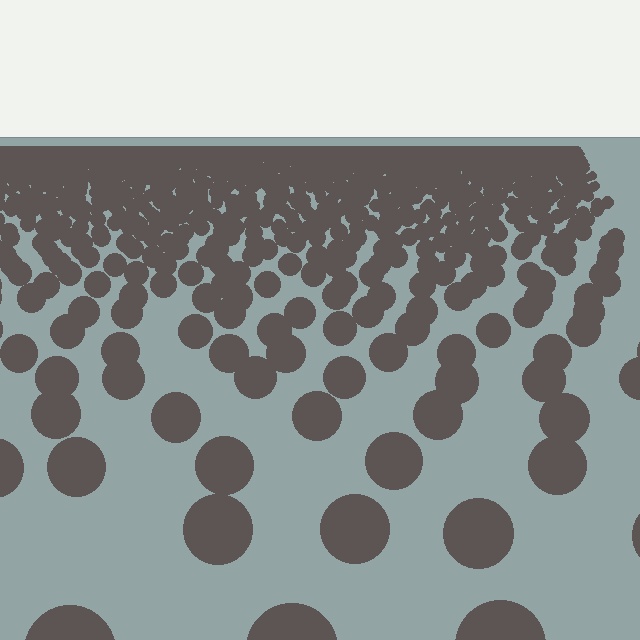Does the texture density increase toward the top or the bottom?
Density increases toward the top.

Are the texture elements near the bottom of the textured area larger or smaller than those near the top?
Larger. Near the bottom, elements are closer to the viewer and appear at a bigger on-screen size.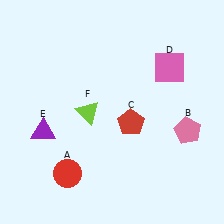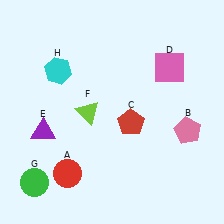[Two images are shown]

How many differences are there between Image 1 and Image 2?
There are 2 differences between the two images.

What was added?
A green circle (G), a cyan hexagon (H) were added in Image 2.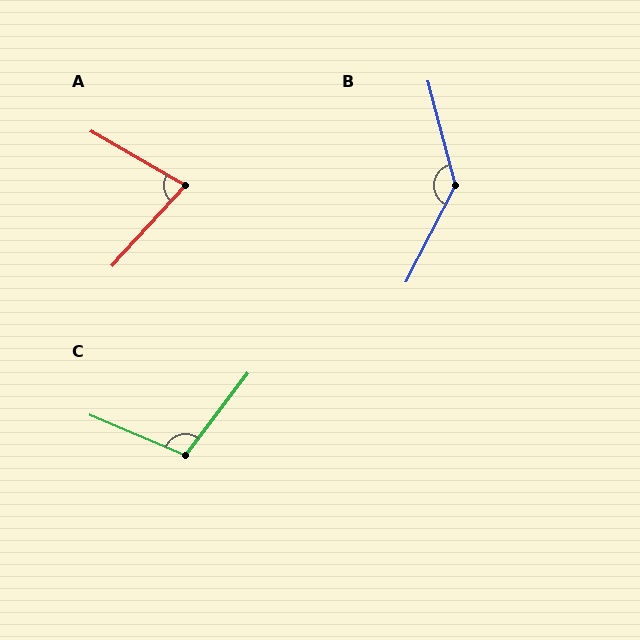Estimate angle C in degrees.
Approximately 104 degrees.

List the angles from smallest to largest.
A (78°), C (104°), B (139°).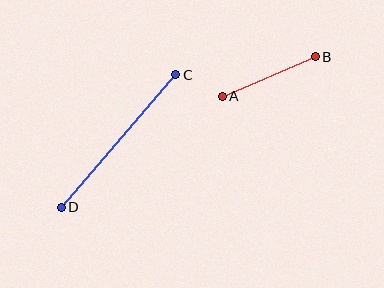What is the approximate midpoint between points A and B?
The midpoint is at approximately (269, 77) pixels.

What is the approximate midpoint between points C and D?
The midpoint is at approximately (118, 141) pixels.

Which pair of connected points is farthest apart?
Points C and D are farthest apart.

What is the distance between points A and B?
The distance is approximately 101 pixels.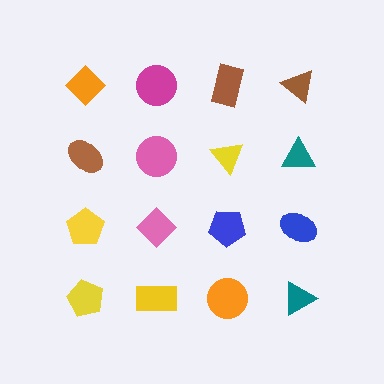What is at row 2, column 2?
A pink circle.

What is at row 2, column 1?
A brown ellipse.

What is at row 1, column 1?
An orange diamond.